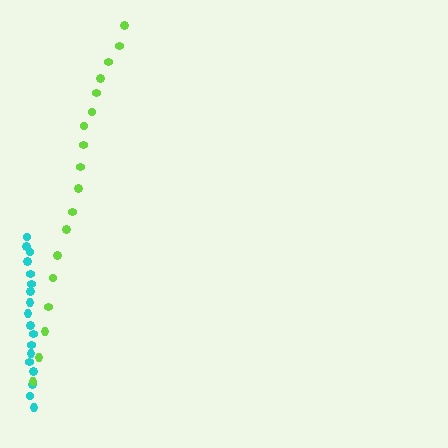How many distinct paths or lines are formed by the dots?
There are 2 distinct paths.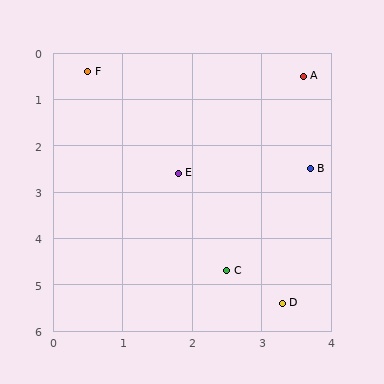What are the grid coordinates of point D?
Point D is at approximately (3.3, 5.4).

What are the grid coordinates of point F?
Point F is at approximately (0.5, 0.4).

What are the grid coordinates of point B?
Point B is at approximately (3.7, 2.5).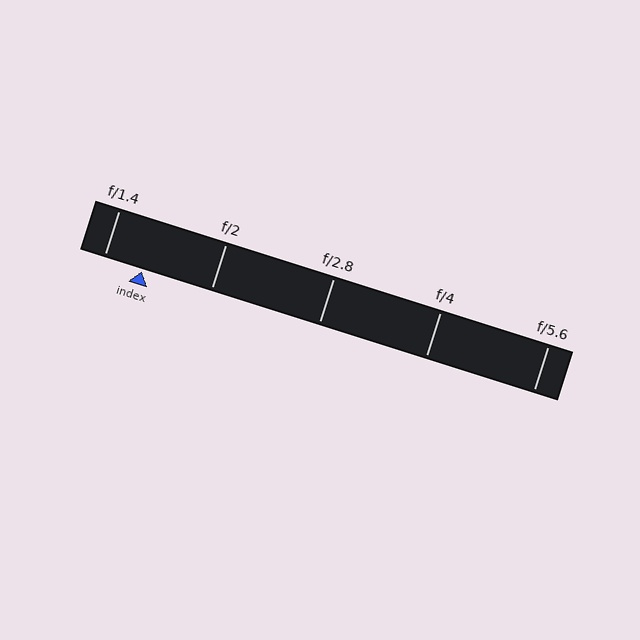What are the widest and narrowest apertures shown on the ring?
The widest aperture shown is f/1.4 and the narrowest is f/5.6.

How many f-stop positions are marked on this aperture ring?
There are 5 f-stop positions marked.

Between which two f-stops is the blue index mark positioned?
The index mark is between f/1.4 and f/2.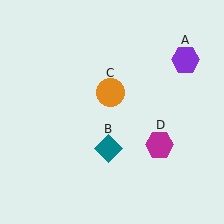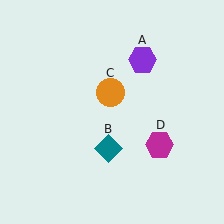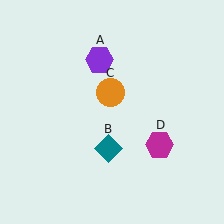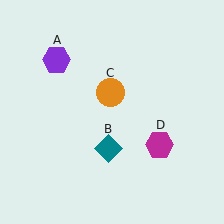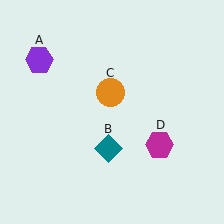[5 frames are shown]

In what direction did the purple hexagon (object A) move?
The purple hexagon (object A) moved left.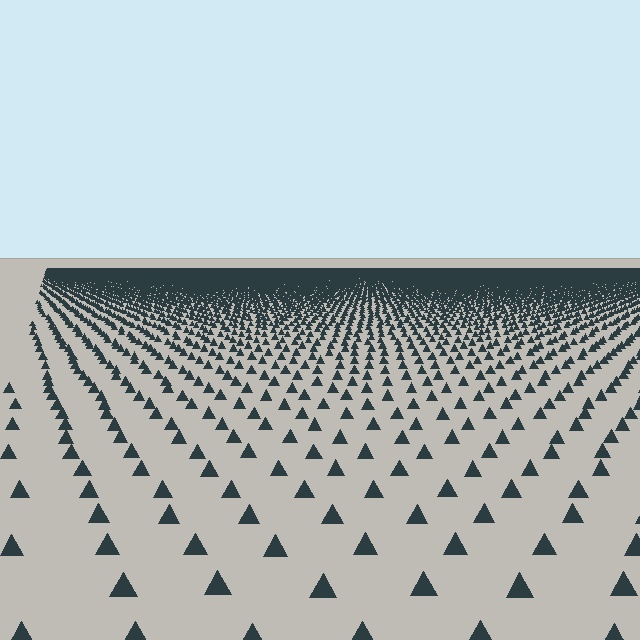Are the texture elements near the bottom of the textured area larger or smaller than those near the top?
Larger. Near the bottom, elements are closer to the viewer and appear at a bigger on-screen size.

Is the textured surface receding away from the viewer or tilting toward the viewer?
The surface is receding away from the viewer. Texture elements get smaller and denser toward the top.